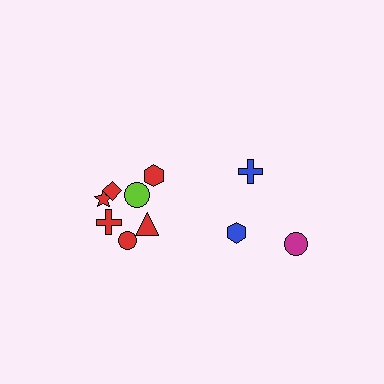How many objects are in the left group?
There are 7 objects.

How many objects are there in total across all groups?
There are 10 objects.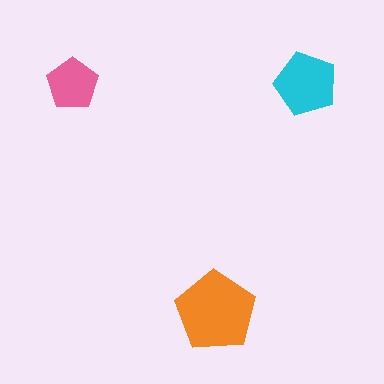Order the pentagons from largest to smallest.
the orange one, the cyan one, the pink one.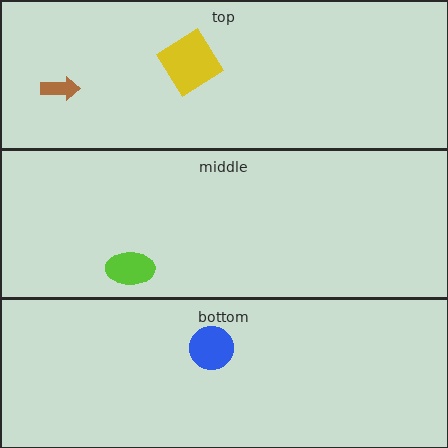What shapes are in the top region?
The brown arrow, the yellow diamond.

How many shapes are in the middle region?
1.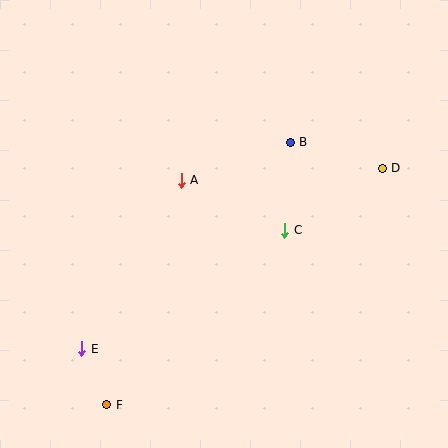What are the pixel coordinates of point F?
Point F is at (107, 405).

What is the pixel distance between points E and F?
The distance between E and F is 61 pixels.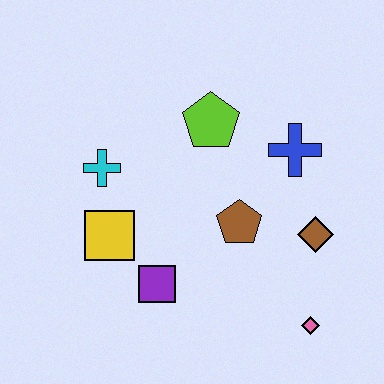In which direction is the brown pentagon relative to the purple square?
The brown pentagon is to the right of the purple square.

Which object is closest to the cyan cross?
The yellow square is closest to the cyan cross.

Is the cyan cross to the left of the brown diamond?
Yes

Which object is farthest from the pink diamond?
The cyan cross is farthest from the pink diamond.